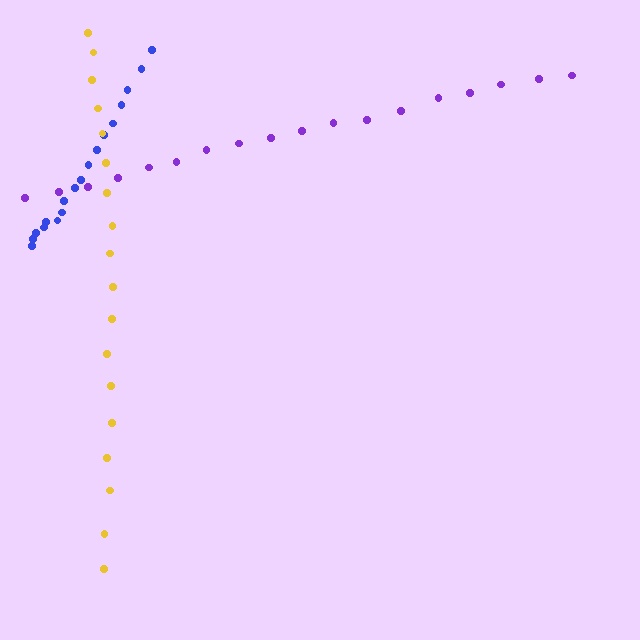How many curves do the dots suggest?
There are 3 distinct paths.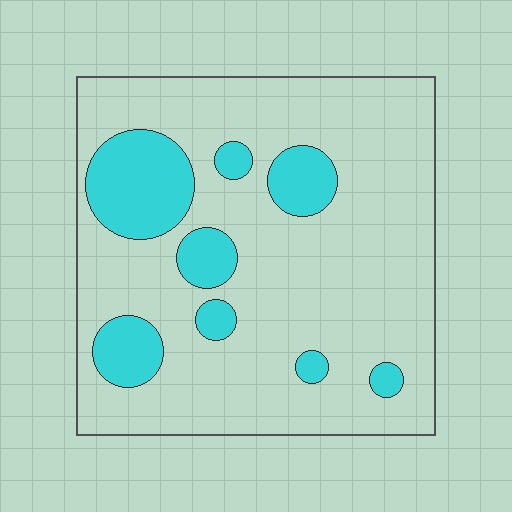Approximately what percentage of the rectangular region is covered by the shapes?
Approximately 20%.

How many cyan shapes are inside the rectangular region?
8.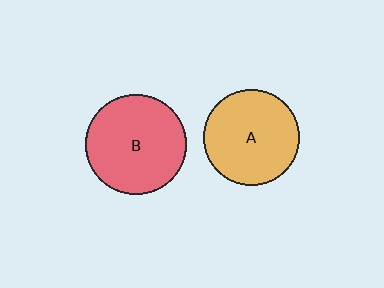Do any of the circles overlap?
No, none of the circles overlap.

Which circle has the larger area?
Circle B (red).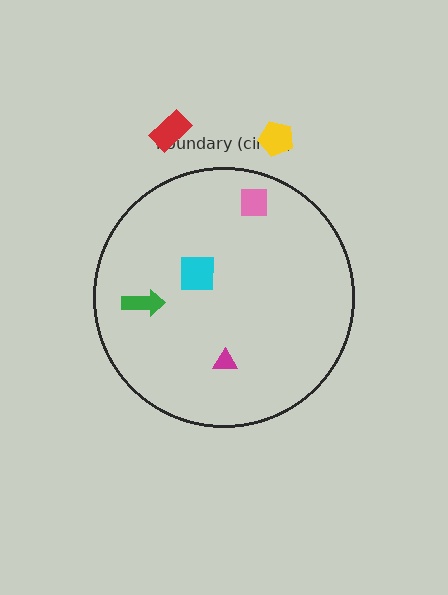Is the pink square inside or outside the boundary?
Inside.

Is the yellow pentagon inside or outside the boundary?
Outside.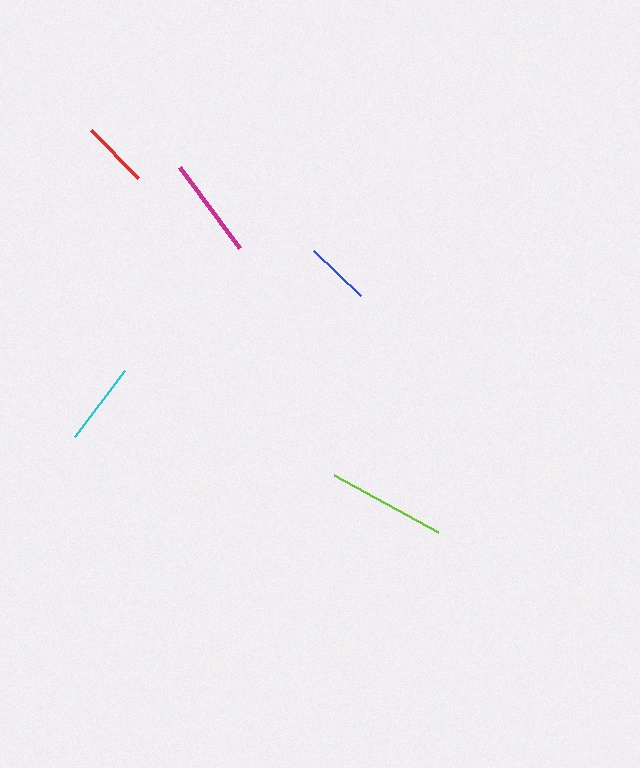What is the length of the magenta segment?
The magenta segment is approximately 100 pixels long.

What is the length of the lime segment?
The lime segment is approximately 118 pixels long.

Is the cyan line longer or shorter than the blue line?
The cyan line is longer than the blue line.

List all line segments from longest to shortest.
From longest to shortest: lime, magenta, cyan, red, blue.